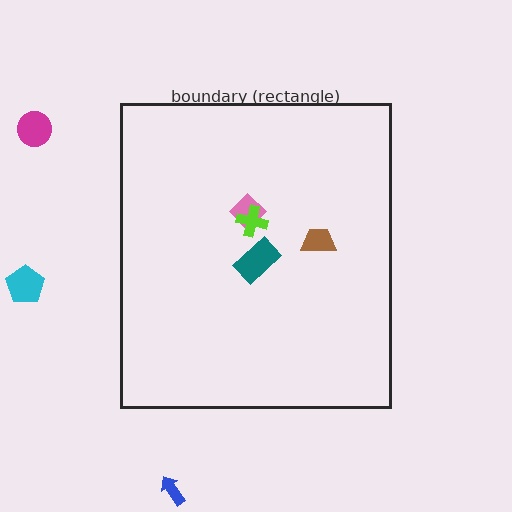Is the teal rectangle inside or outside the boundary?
Inside.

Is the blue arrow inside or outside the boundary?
Outside.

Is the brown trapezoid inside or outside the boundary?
Inside.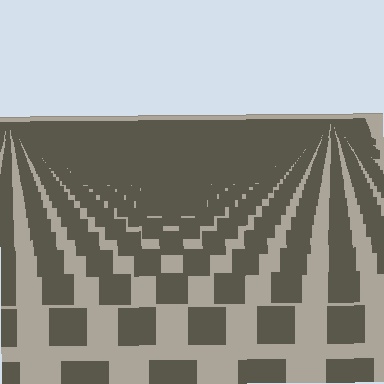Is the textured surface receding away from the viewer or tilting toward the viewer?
The surface is receding away from the viewer. Texture elements get smaller and denser toward the top.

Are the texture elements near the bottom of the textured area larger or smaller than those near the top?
Larger. Near the bottom, elements are closer to the viewer and appear at a bigger on-screen size.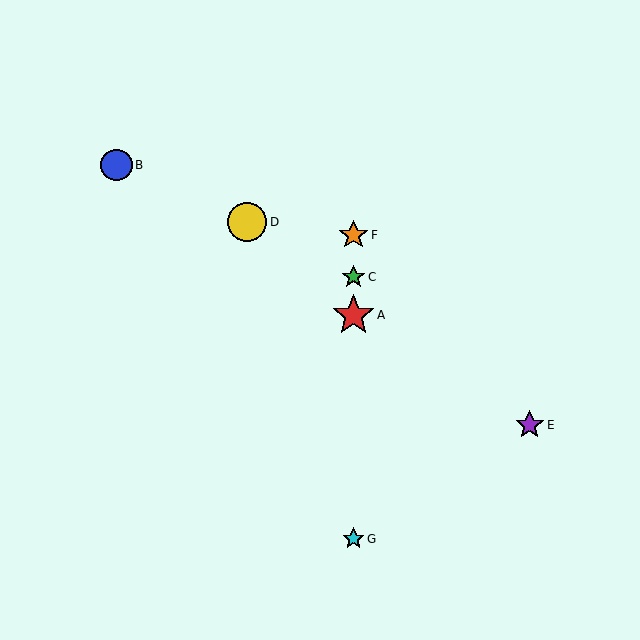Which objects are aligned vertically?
Objects A, C, F, G are aligned vertically.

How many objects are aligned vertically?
4 objects (A, C, F, G) are aligned vertically.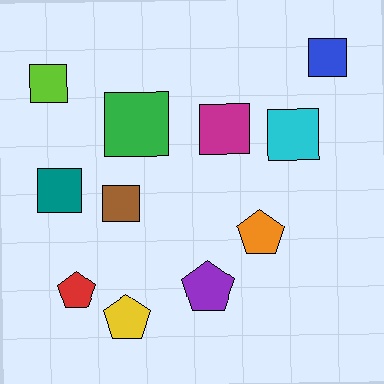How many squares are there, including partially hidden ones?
There are 7 squares.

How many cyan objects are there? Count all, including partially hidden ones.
There is 1 cyan object.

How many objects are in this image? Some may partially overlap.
There are 11 objects.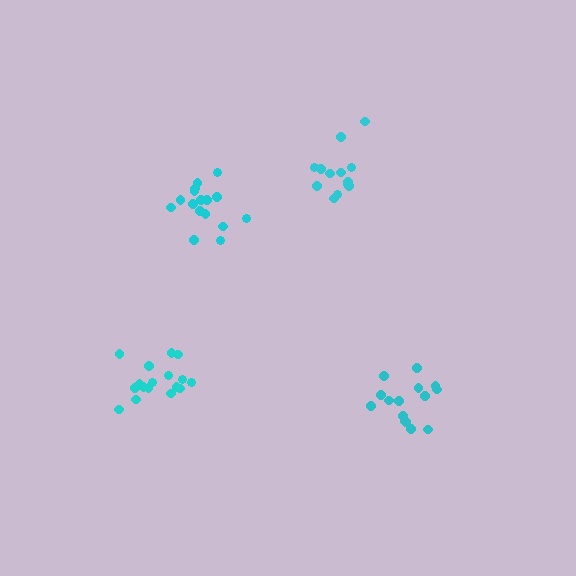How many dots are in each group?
Group 1: 15 dots, Group 2: 17 dots, Group 3: 16 dots, Group 4: 13 dots (61 total).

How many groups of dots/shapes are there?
There are 4 groups.